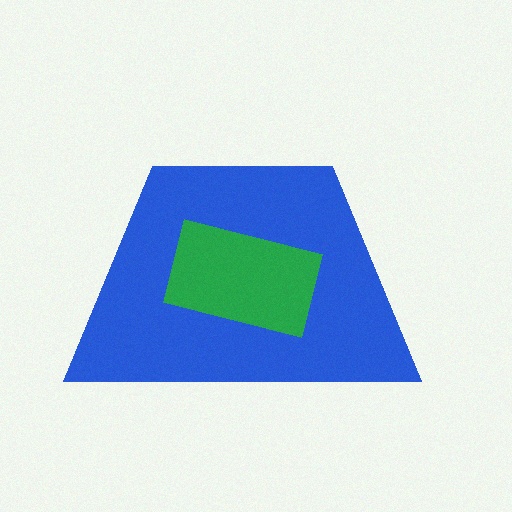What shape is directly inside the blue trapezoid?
The green rectangle.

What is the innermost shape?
The green rectangle.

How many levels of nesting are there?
2.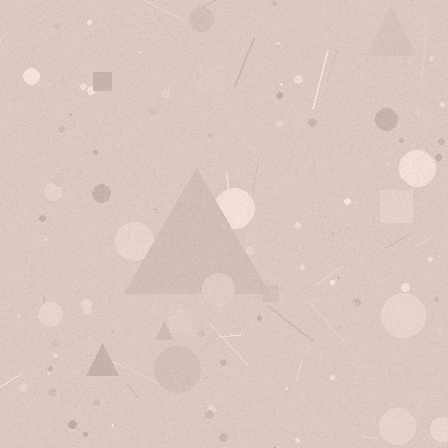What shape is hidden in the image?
A triangle is hidden in the image.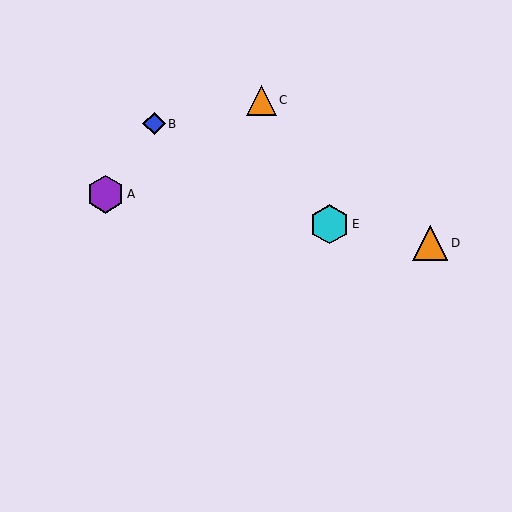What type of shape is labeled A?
Shape A is a purple hexagon.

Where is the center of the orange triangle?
The center of the orange triangle is at (261, 100).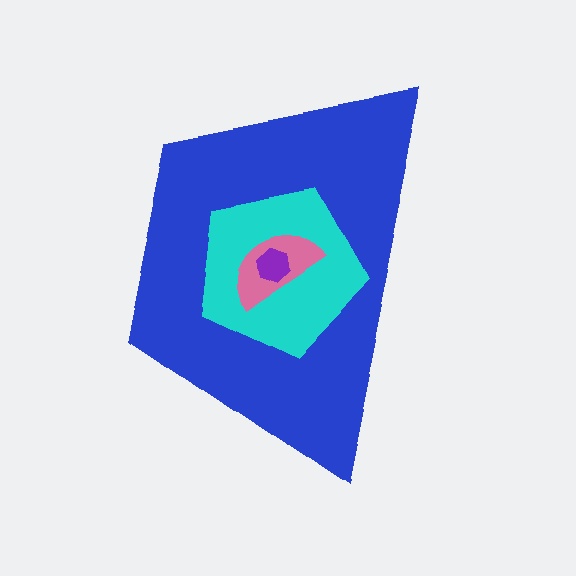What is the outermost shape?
The blue trapezoid.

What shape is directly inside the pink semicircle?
The purple hexagon.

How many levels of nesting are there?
4.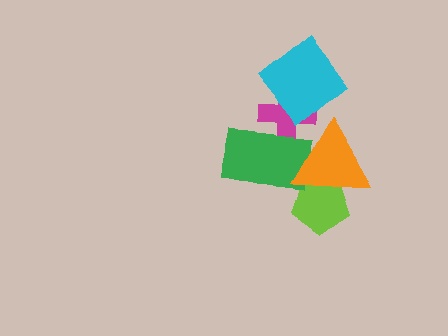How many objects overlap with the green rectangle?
2 objects overlap with the green rectangle.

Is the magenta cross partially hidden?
Yes, it is partially covered by another shape.